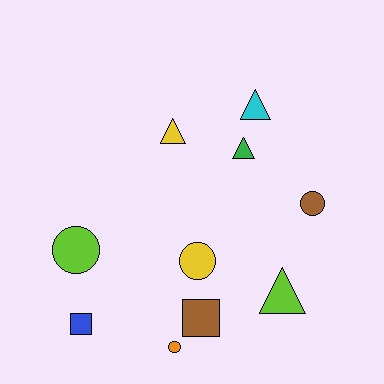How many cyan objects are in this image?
There is 1 cyan object.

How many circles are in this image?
There are 4 circles.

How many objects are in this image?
There are 10 objects.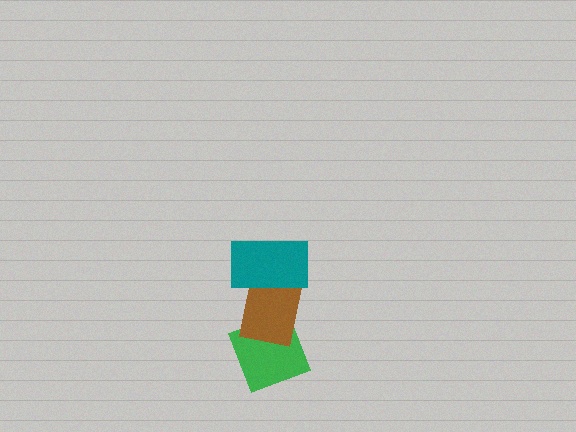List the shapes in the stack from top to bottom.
From top to bottom: the teal rectangle, the brown rectangle, the green diamond.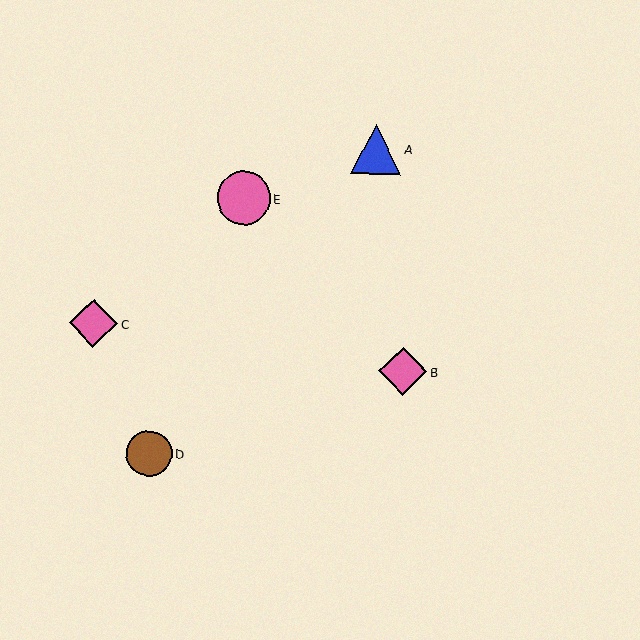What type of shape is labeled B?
Shape B is a pink diamond.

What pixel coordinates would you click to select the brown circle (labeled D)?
Click at (149, 454) to select the brown circle D.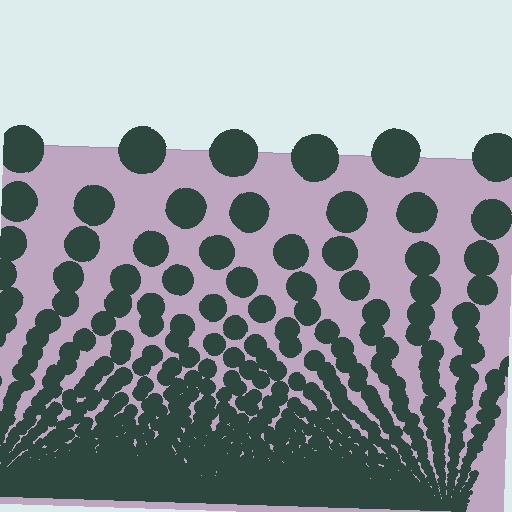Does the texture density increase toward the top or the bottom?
Density increases toward the bottom.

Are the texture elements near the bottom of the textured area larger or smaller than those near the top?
Smaller. The gradient is inverted — elements near the bottom are smaller and denser.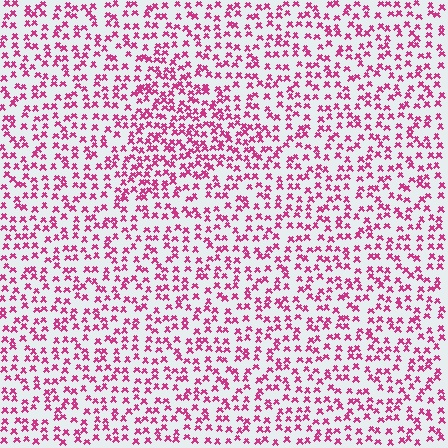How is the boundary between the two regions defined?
The boundary is defined by a change in element density (approximately 1.6x ratio). All elements are the same color, size, and shape.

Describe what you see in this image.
The image contains small magenta elements arranged at two different densities. A triangle-shaped region is visible where the elements are more densely packed than the surrounding area.